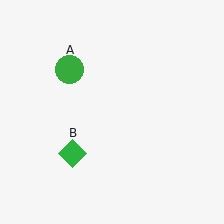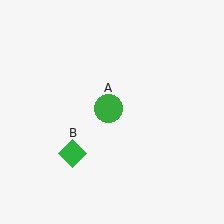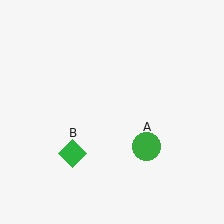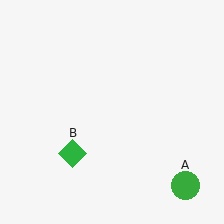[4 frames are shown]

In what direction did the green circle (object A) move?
The green circle (object A) moved down and to the right.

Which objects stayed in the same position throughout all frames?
Green diamond (object B) remained stationary.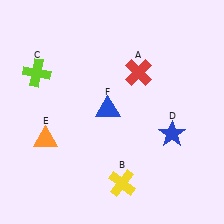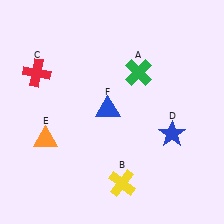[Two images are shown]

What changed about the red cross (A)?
In Image 1, A is red. In Image 2, it changed to green.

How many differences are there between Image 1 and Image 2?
There are 2 differences between the two images.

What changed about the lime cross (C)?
In Image 1, C is lime. In Image 2, it changed to red.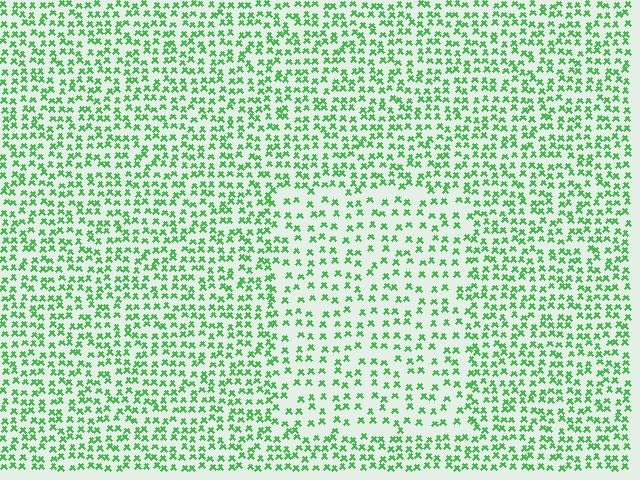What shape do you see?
I see a rectangle.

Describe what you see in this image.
The image contains small green elements arranged at two different densities. A rectangle-shaped region is visible where the elements are less densely packed than the surrounding area.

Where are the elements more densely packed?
The elements are more densely packed outside the rectangle boundary.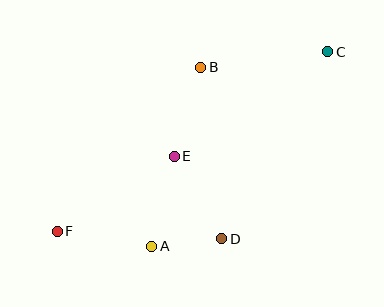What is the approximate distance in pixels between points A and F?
The distance between A and F is approximately 96 pixels.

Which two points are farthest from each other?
Points C and F are farthest from each other.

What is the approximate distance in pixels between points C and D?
The distance between C and D is approximately 215 pixels.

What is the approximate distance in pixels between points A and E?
The distance between A and E is approximately 93 pixels.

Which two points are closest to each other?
Points A and D are closest to each other.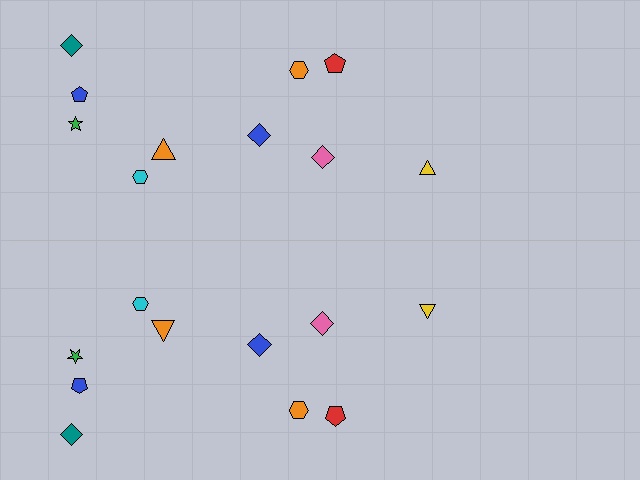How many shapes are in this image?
There are 20 shapes in this image.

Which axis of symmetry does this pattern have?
The pattern has a horizontal axis of symmetry running through the center of the image.